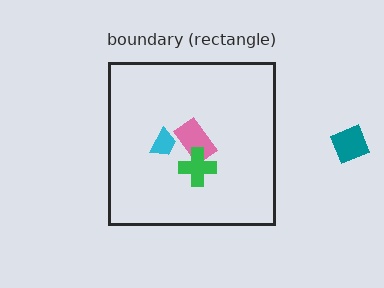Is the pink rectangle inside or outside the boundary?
Inside.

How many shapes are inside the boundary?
3 inside, 1 outside.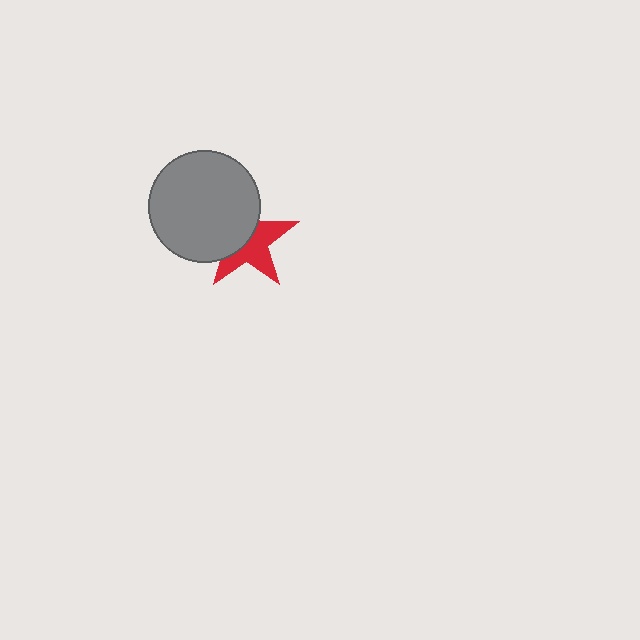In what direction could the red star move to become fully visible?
The red star could move toward the lower-right. That would shift it out from behind the gray circle entirely.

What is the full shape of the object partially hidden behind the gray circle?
The partially hidden object is a red star.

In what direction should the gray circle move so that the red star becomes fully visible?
The gray circle should move toward the upper-left. That is the shortest direction to clear the overlap and leave the red star fully visible.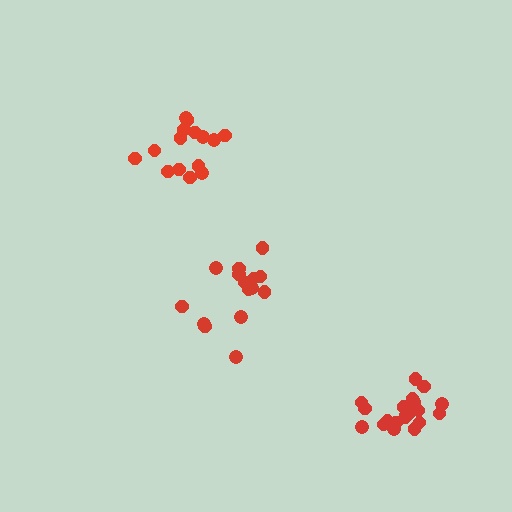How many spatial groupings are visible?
There are 3 spatial groupings.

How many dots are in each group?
Group 1: 21 dots, Group 2: 15 dots, Group 3: 15 dots (51 total).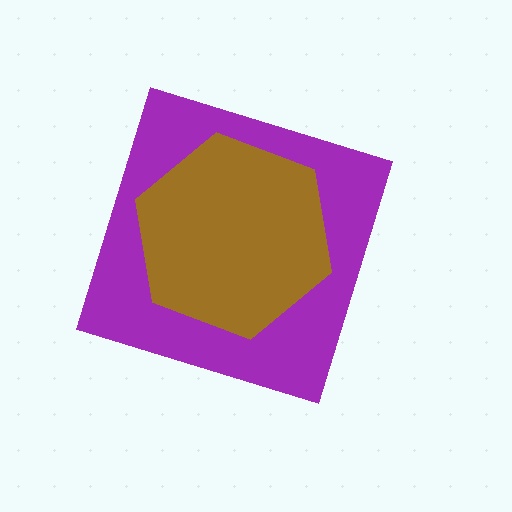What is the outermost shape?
The purple diamond.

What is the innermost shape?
The brown hexagon.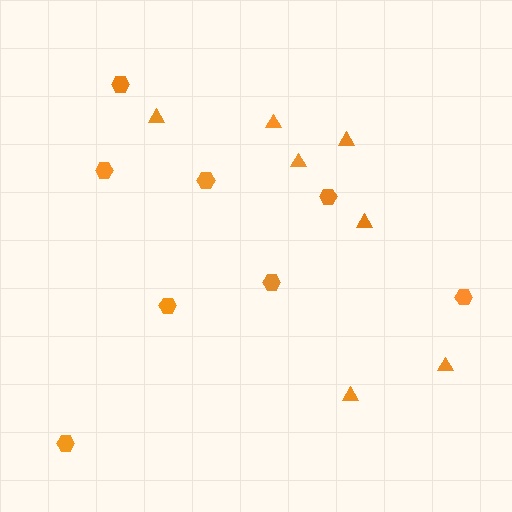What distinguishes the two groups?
There are 2 groups: one group of triangles (7) and one group of hexagons (8).